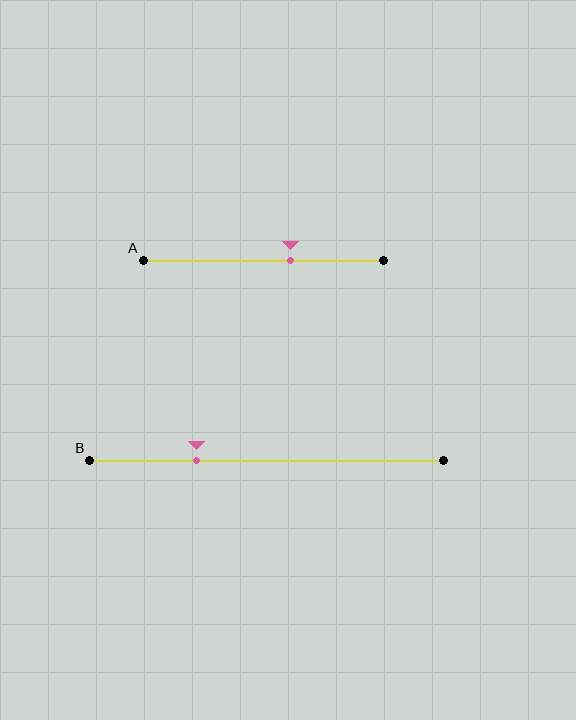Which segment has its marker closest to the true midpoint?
Segment A has its marker closest to the true midpoint.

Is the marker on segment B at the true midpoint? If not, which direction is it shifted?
No, the marker on segment B is shifted to the left by about 20% of the segment length.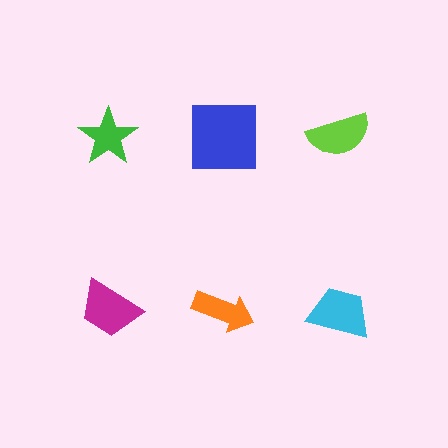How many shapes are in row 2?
3 shapes.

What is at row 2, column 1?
A magenta trapezoid.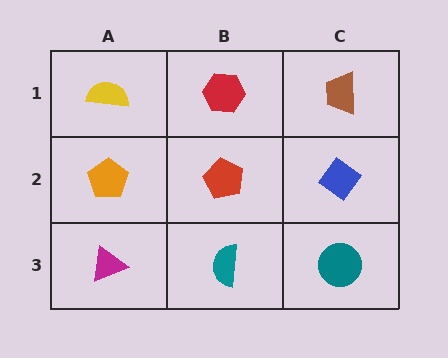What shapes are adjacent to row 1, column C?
A blue diamond (row 2, column C), a red hexagon (row 1, column B).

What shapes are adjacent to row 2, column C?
A brown trapezoid (row 1, column C), a teal circle (row 3, column C), a red pentagon (row 2, column B).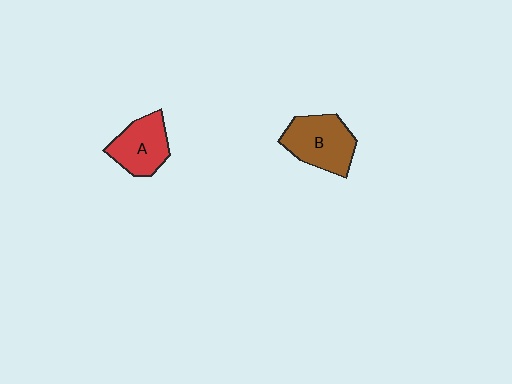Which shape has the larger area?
Shape B (brown).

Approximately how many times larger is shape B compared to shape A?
Approximately 1.2 times.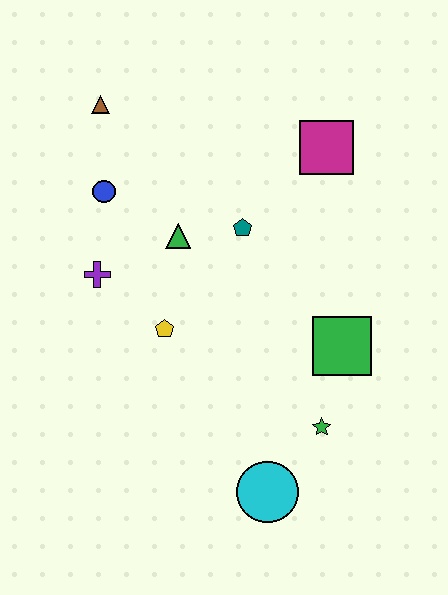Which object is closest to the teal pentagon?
The green triangle is closest to the teal pentagon.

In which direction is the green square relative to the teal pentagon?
The green square is below the teal pentagon.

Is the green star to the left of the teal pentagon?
No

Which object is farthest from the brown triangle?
The cyan circle is farthest from the brown triangle.